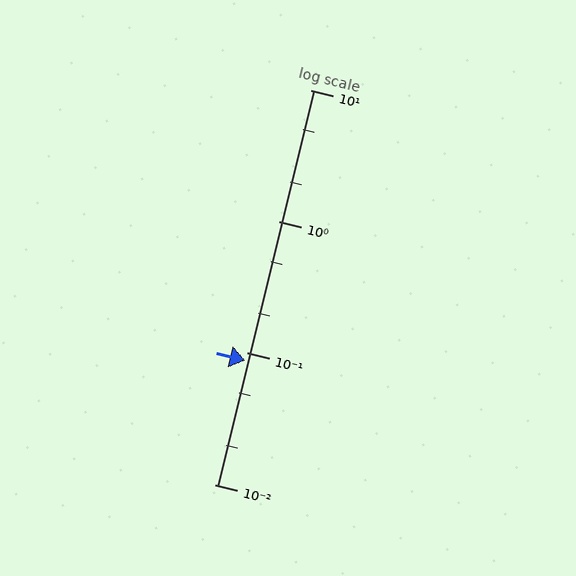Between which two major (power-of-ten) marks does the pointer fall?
The pointer is between 0.01 and 0.1.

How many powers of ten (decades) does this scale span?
The scale spans 3 decades, from 0.01 to 10.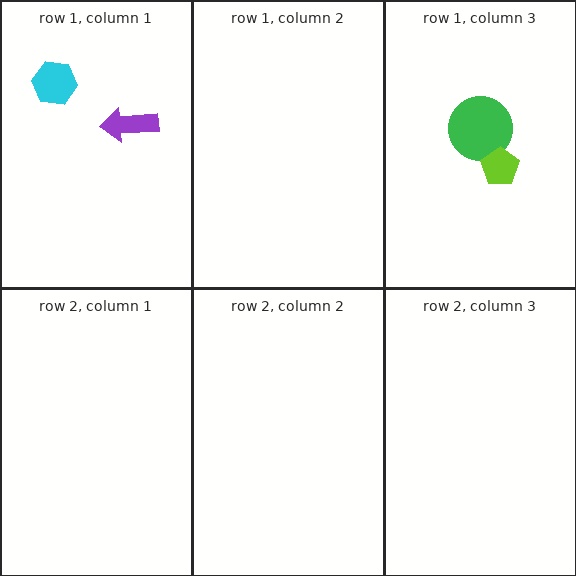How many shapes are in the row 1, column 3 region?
2.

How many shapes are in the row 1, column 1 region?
2.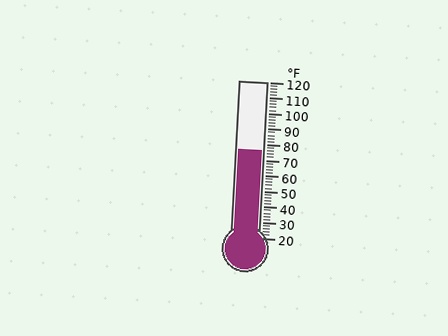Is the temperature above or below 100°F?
The temperature is below 100°F.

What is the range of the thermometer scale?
The thermometer scale ranges from 20°F to 120°F.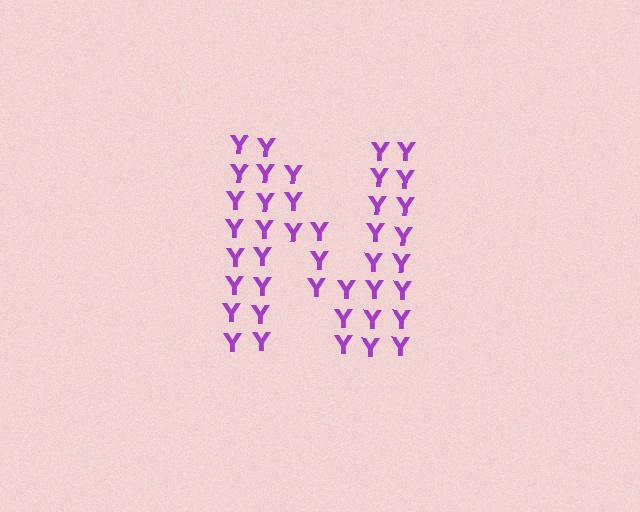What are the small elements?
The small elements are letter Y's.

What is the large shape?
The large shape is the letter N.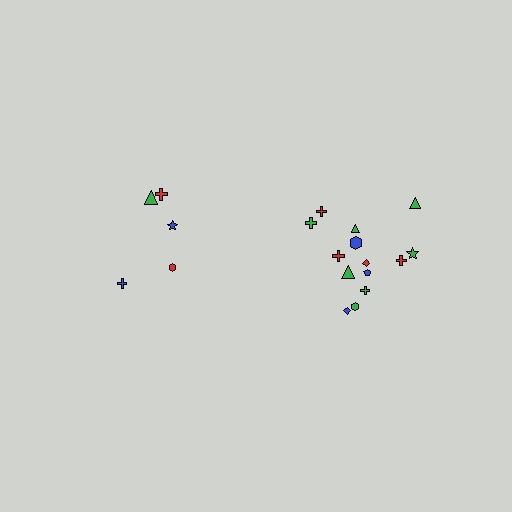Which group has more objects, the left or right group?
The right group.